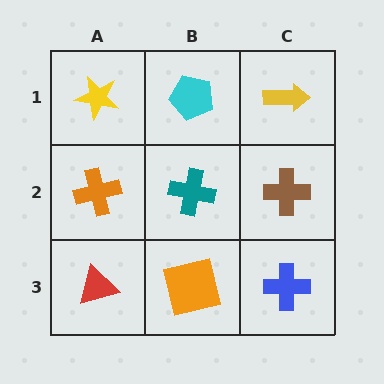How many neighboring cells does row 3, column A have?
2.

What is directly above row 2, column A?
A yellow star.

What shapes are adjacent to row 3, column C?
A brown cross (row 2, column C), an orange square (row 3, column B).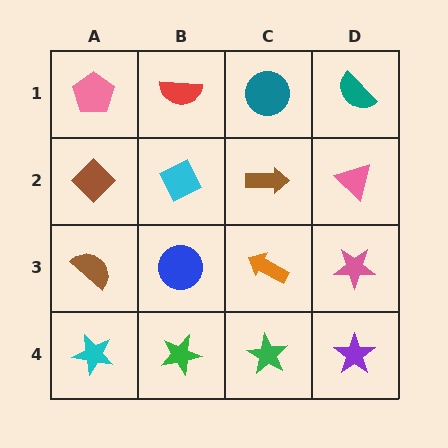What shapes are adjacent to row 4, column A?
A brown semicircle (row 3, column A), a green star (row 4, column B).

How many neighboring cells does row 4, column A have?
2.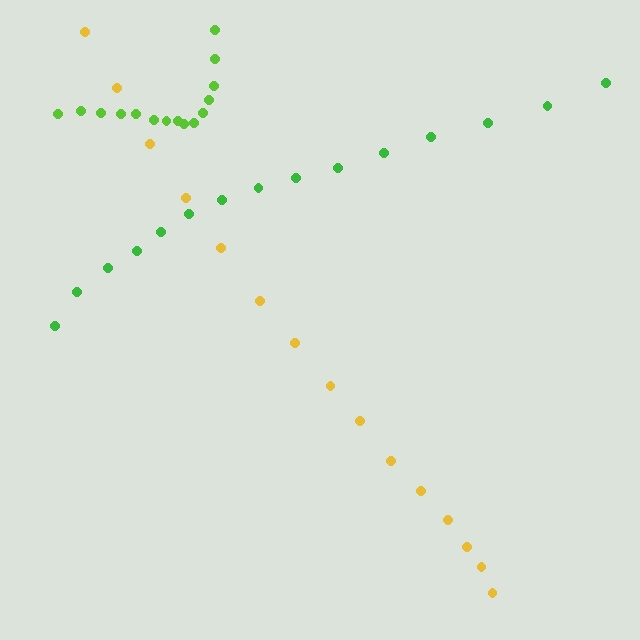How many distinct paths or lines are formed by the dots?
There are 3 distinct paths.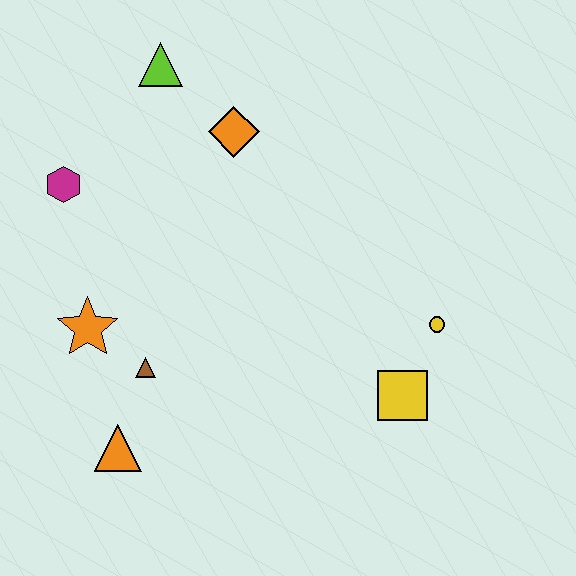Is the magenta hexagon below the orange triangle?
No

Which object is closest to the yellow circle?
The yellow square is closest to the yellow circle.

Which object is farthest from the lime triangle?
The yellow square is farthest from the lime triangle.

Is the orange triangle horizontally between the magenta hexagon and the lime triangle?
Yes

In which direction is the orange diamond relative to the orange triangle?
The orange diamond is above the orange triangle.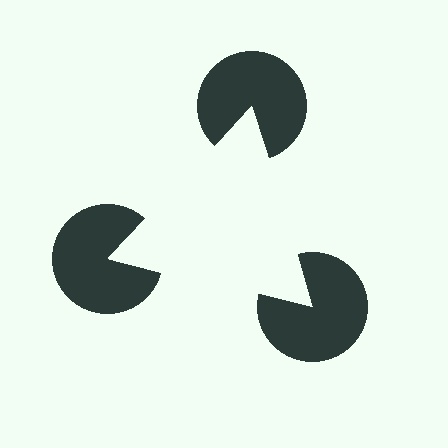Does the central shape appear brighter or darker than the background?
It typically appears slightly brighter than the background, even though no actual brightness change is drawn.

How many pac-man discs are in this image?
There are 3 — one at each vertex of the illusory triangle.